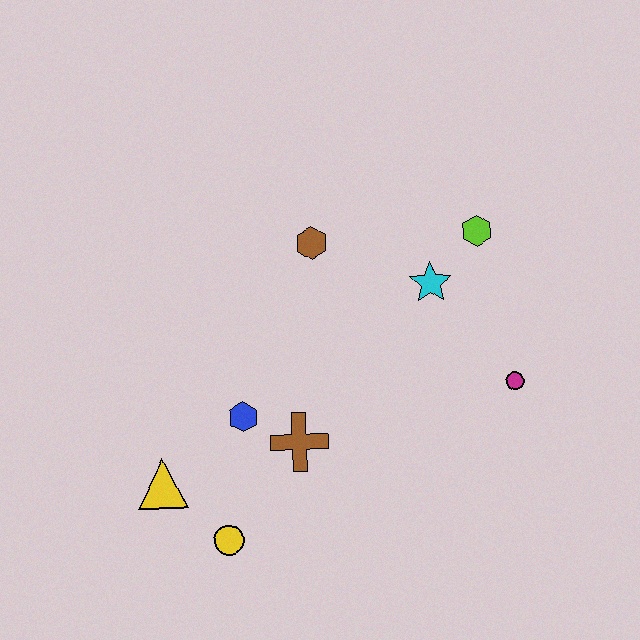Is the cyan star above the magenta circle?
Yes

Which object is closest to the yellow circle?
The yellow triangle is closest to the yellow circle.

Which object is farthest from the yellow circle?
The lime hexagon is farthest from the yellow circle.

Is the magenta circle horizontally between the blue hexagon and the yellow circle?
No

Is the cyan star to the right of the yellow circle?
Yes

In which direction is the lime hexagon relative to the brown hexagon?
The lime hexagon is to the right of the brown hexagon.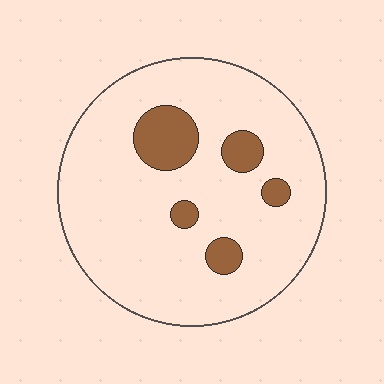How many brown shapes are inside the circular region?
5.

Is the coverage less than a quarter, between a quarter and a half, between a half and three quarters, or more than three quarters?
Less than a quarter.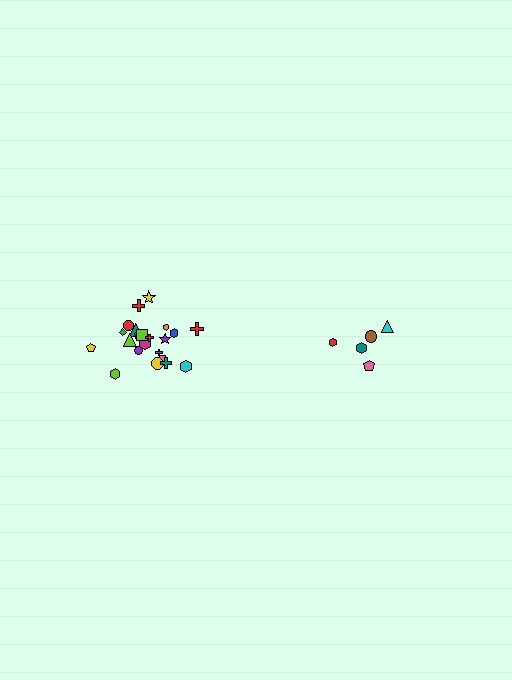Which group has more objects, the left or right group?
The left group.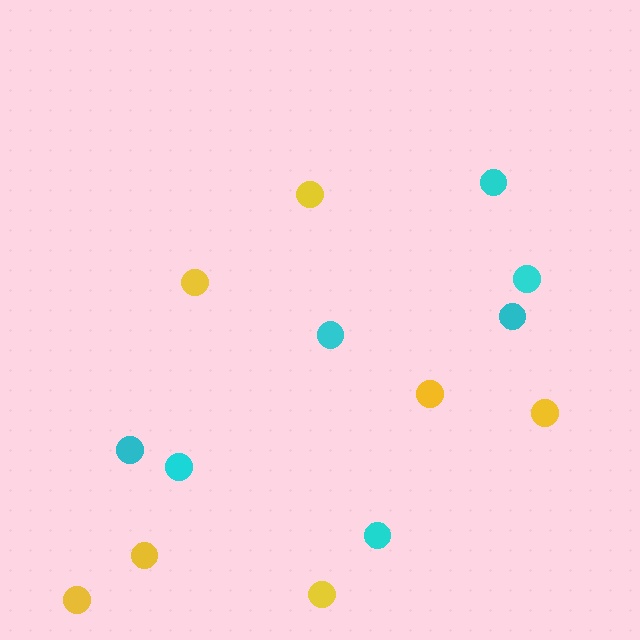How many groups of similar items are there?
There are 2 groups: one group of yellow circles (7) and one group of cyan circles (7).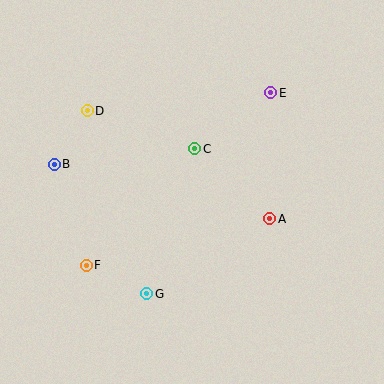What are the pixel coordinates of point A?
Point A is at (270, 219).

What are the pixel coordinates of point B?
Point B is at (54, 164).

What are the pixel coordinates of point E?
Point E is at (271, 93).